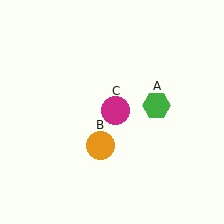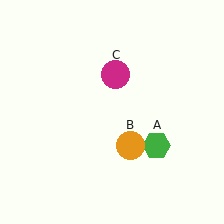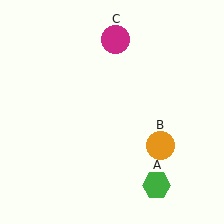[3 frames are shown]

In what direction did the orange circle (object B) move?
The orange circle (object B) moved right.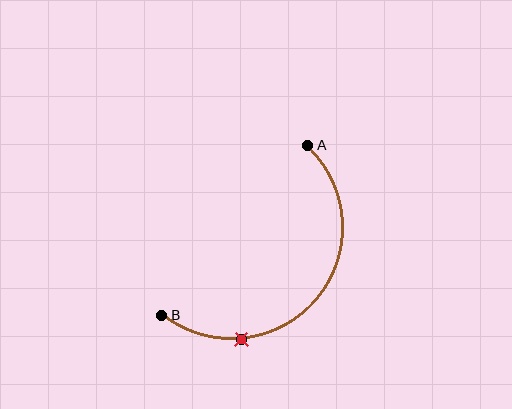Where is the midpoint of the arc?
The arc midpoint is the point on the curve farthest from the straight line joining A and B. It sits below and to the right of that line.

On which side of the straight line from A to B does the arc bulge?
The arc bulges below and to the right of the straight line connecting A and B.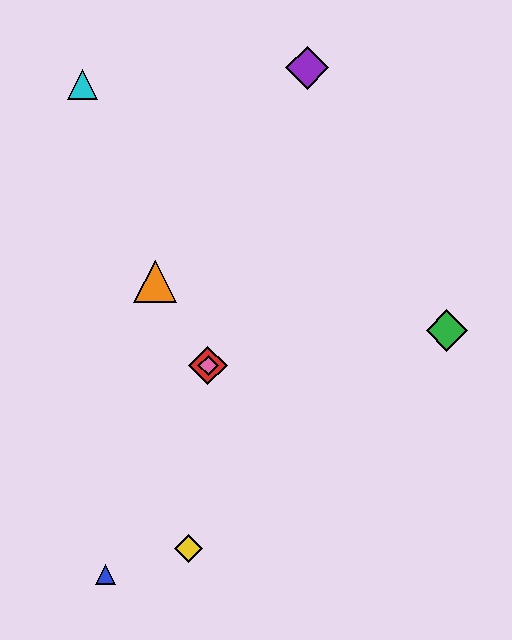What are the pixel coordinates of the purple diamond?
The purple diamond is at (307, 68).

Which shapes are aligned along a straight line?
The red diamond, the orange triangle, the pink diamond are aligned along a straight line.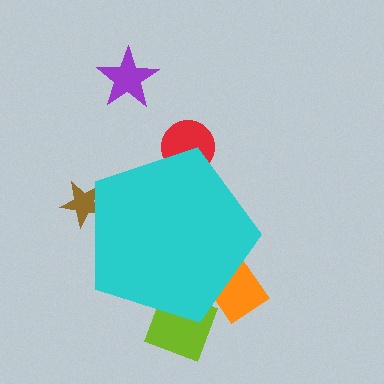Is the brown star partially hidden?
Yes, the brown star is partially hidden behind the cyan pentagon.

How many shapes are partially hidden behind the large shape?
4 shapes are partially hidden.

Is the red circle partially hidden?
Yes, the red circle is partially hidden behind the cyan pentagon.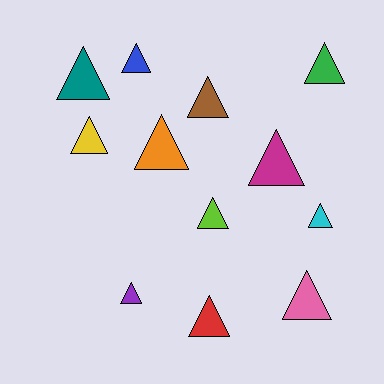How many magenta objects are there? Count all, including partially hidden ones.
There is 1 magenta object.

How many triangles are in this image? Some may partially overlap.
There are 12 triangles.